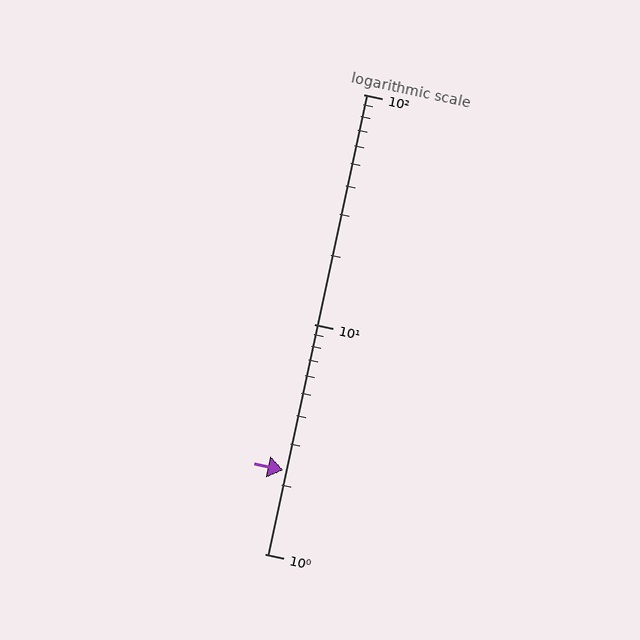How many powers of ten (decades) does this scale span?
The scale spans 2 decades, from 1 to 100.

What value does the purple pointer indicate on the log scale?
The pointer indicates approximately 2.3.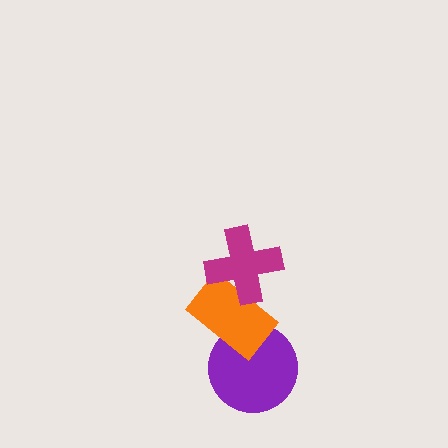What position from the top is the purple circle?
The purple circle is 3rd from the top.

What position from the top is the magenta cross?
The magenta cross is 1st from the top.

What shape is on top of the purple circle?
The orange rectangle is on top of the purple circle.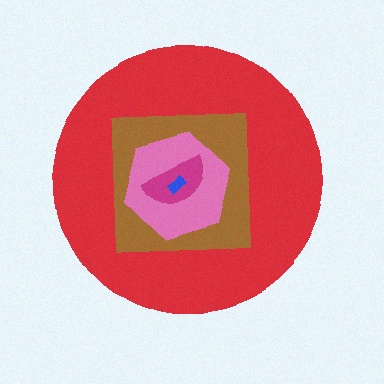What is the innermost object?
The blue rectangle.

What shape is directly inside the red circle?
The brown square.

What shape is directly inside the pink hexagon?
The magenta semicircle.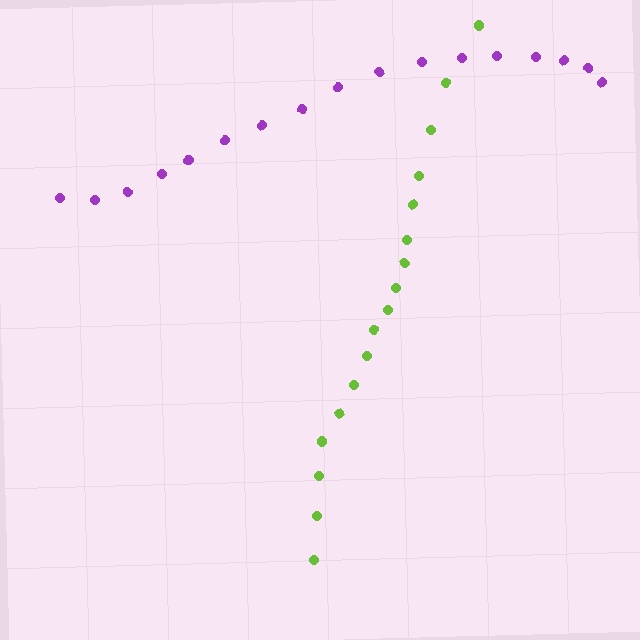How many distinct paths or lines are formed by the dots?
There are 2 distinct paths.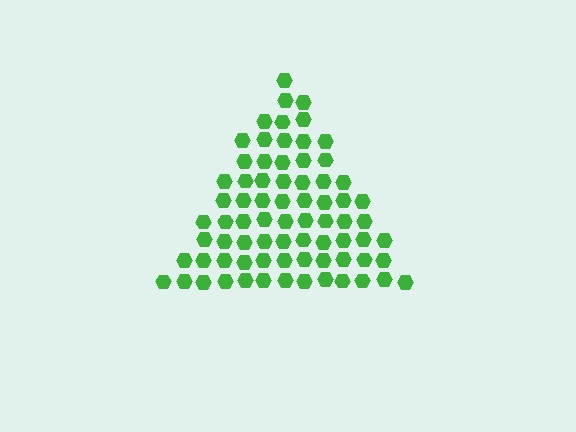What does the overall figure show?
The overall figure shows a triangle.